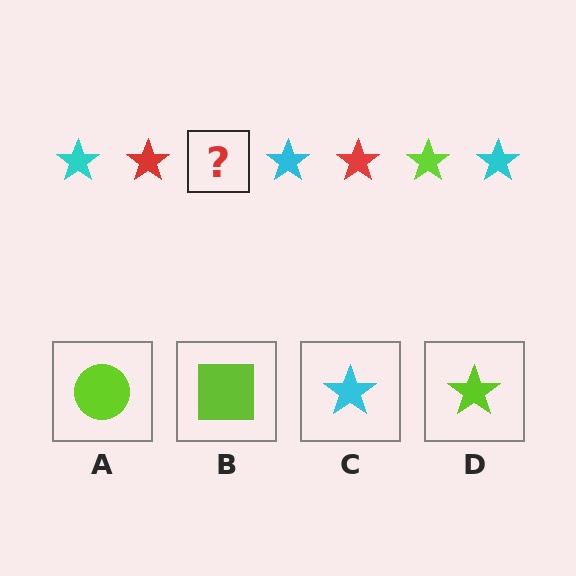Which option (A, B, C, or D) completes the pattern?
D.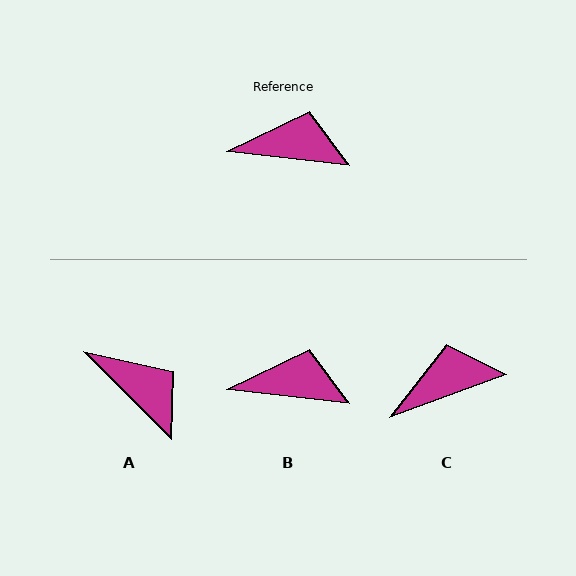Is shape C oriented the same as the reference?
No, it is off by about 27 degrees.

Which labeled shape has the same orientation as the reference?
B.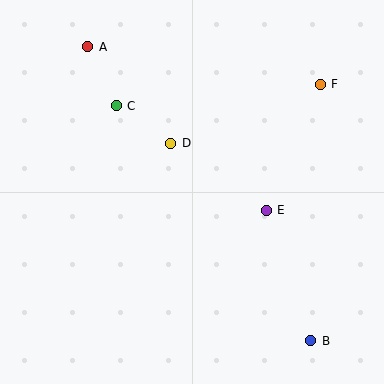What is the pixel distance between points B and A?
The distance between B and A is 369 pixels.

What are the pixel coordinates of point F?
Point F is at (320, 84).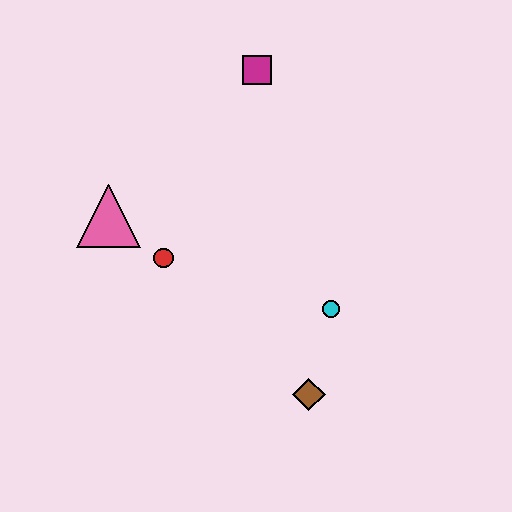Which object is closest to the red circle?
The pink triangle is closest to the red circle.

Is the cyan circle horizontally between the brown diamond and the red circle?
No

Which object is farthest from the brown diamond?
The magenta square is farthest from the brown diamond.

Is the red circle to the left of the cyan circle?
Yes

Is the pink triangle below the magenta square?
Yes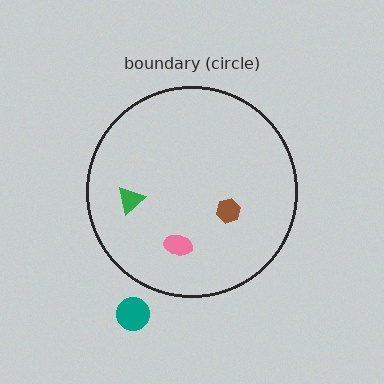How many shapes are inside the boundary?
3 inside, 1 outside.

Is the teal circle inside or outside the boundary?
Outside.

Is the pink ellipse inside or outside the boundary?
Inside.